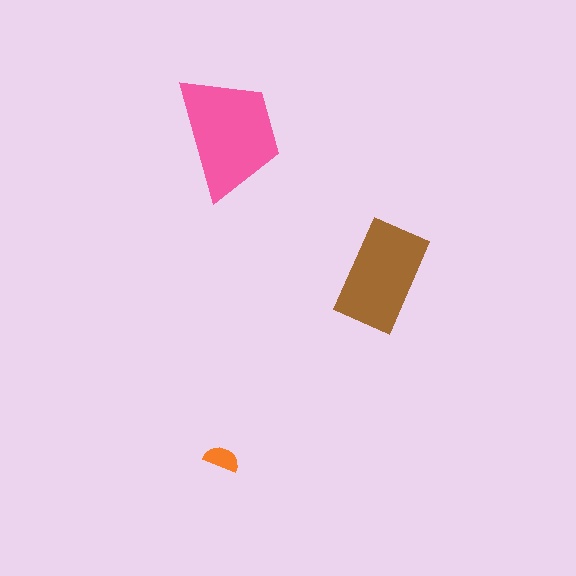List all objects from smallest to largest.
The orange semicircle, the brown rectangle, the pink trapezoid.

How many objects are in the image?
There are 3 objects in the image.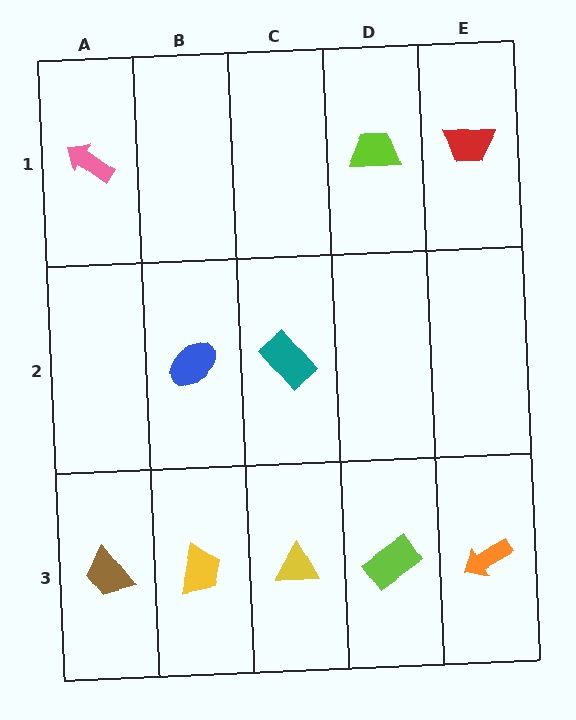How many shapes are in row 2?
2 shapes.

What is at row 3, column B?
A yellow trapezoid.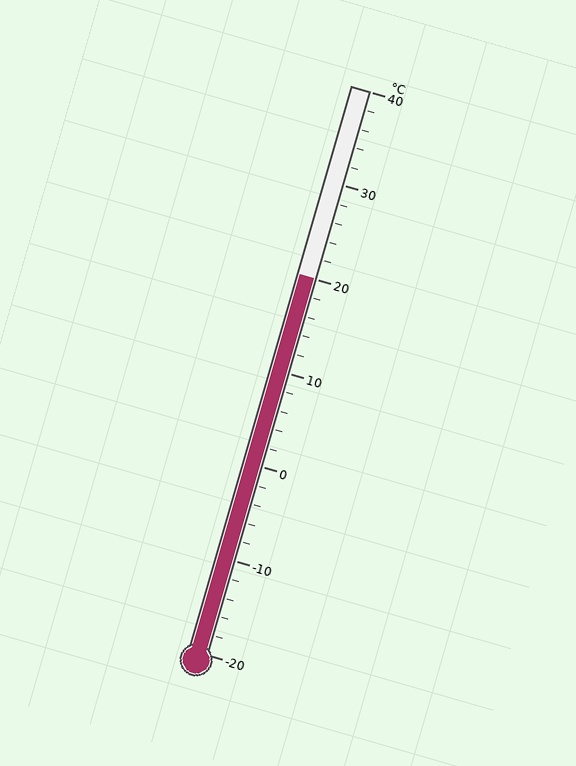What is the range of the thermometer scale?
The thermometer scale ranges from -20°C to 40°C.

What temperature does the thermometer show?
The thermometer shows approximately 20°C.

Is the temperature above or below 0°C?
The temperature is above 0°C.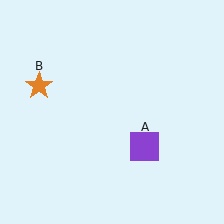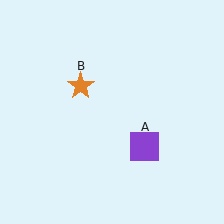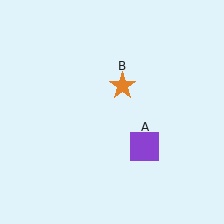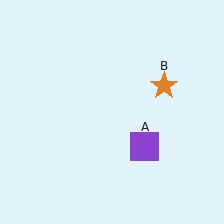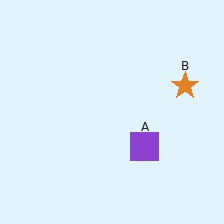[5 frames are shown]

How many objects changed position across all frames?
1 object changed position: orange star (object B).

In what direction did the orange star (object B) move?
The orange star (object B) moved right.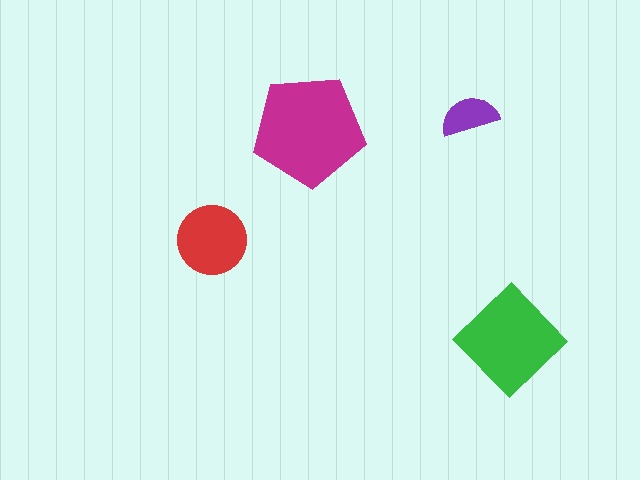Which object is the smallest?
The purple semicircle.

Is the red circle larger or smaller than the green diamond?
Smaller.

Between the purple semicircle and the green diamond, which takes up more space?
The green diamond.